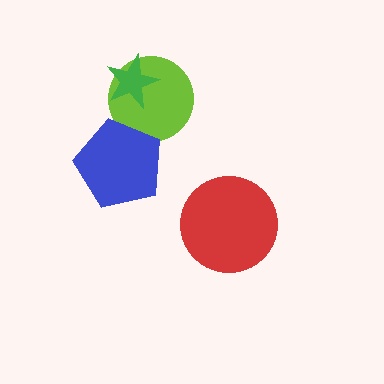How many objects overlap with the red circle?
0 objects overlap with the red circle.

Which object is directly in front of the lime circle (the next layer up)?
The green star is directly in front of the lime circle.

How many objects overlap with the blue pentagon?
1 object overlaps with the blue pentagon.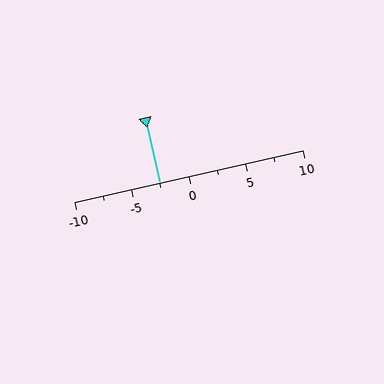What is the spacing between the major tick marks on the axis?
The major ticks are spaced 5 apart.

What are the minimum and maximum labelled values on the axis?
The axis runs from -10 to 10.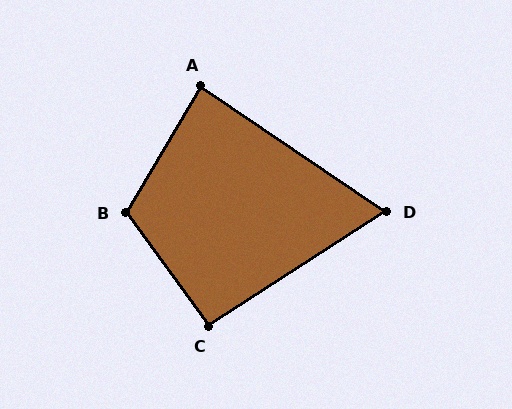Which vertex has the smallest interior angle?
D, at approximately 67 degrees.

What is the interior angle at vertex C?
Approximately 93 degrees (approximately right).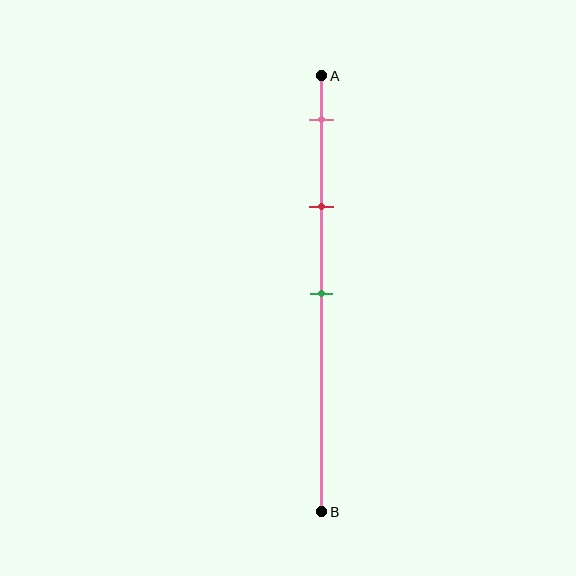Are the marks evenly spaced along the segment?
Yes, the marks are approximately evenly spaced.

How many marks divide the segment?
There are 3 marks dividing the segment.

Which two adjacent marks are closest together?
The pink and red marks are the closest adjacent pair.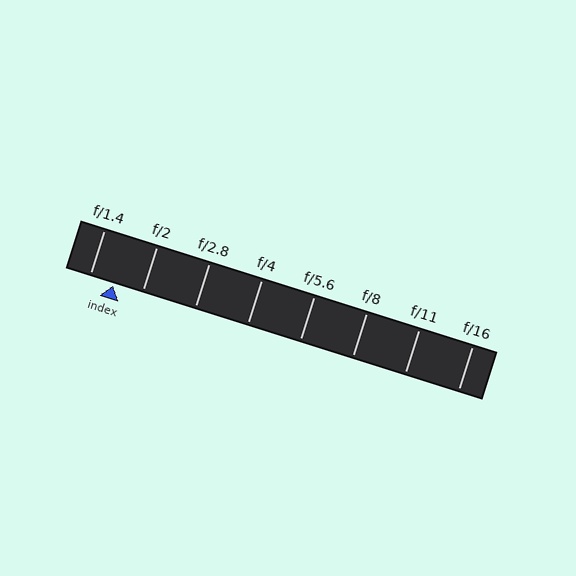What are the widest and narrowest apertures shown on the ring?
The widest aperture shown is f/1.4 and the narrowest is f/16.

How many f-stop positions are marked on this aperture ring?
There are 8 f-stop positions marked.